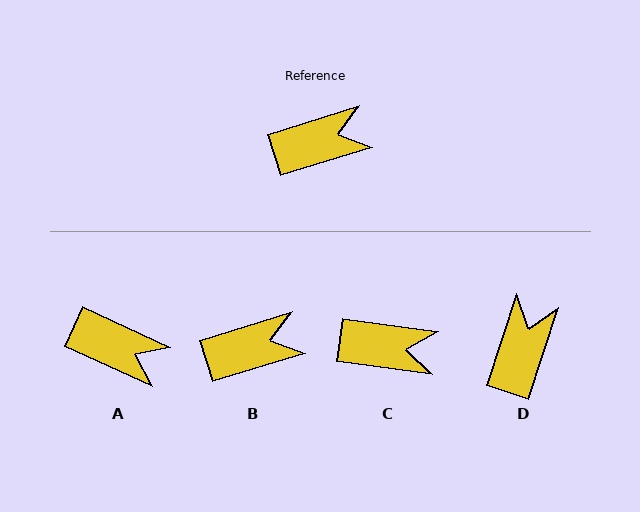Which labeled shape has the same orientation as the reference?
B.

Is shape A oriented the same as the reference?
No, it is off by about 42 degrees.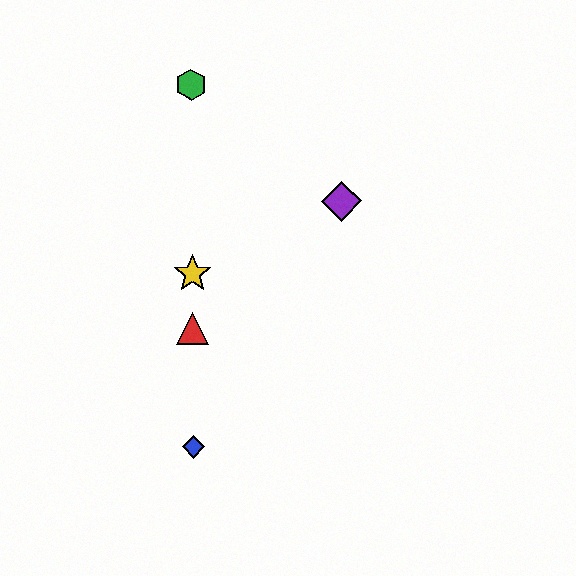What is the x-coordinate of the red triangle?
The red triangle is at x≈193.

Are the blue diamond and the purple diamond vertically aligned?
No, the blue diamond is at x≈194 and the purple diamond is at x≈342.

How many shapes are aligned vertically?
4 shapes (the red triangle, the blue diamond, the green hexagon, the yellow star) are aligned vertically.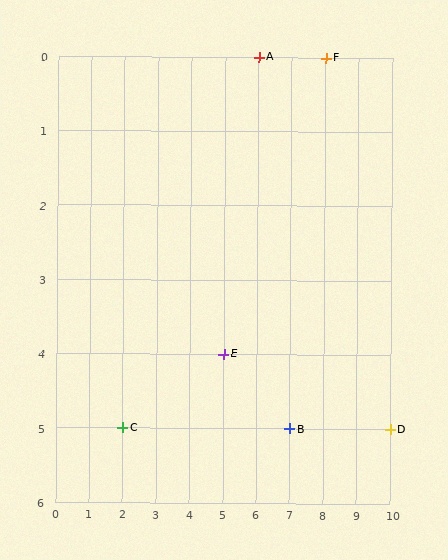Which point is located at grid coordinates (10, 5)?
Point D is at (10, 5).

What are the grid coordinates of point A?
Point A is at grid coordinates (6, 0).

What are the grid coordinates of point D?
Point D is at grid coordinates (10, 5).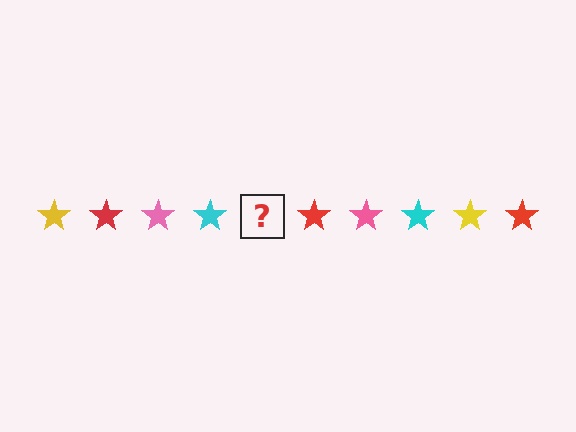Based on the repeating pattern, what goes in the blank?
The blank should be a yellow star.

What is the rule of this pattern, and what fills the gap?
The rule is that the pattern cycles through yellow, red, pink, cyan stars. The gap should be filled with a yellow star.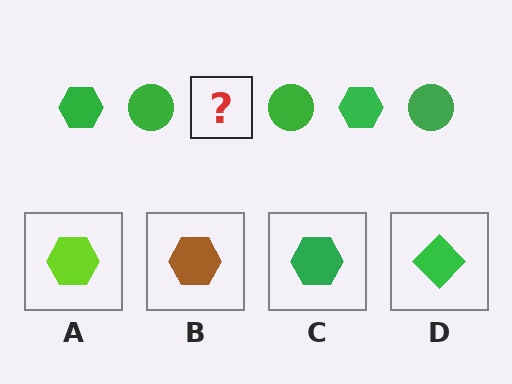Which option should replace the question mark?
Option C.